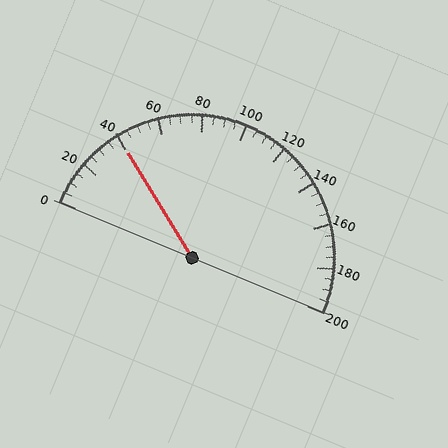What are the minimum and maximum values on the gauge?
The gauge ranges from 0 to 200.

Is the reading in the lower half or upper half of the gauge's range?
The reading is in the lower half of the range (0 to 200).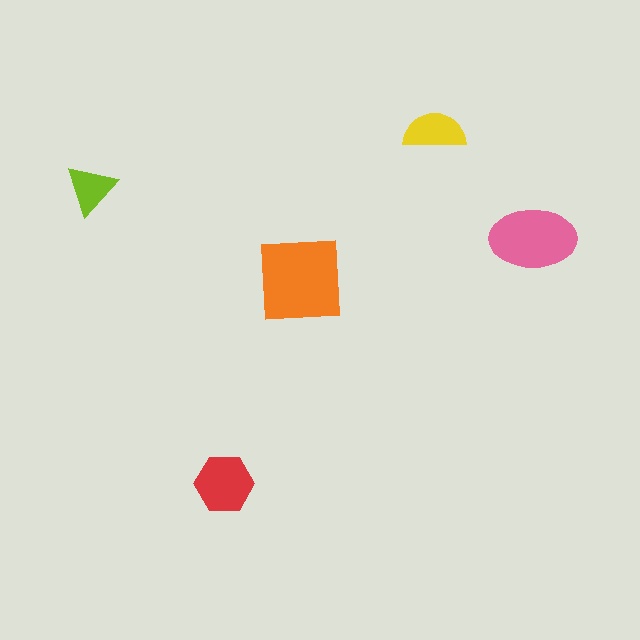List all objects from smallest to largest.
The lime triangle, the yellow semicircle, the red hexagon, the pink ellipse, the orange square.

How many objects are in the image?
There are 5 objects in the image.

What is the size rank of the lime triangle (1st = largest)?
5th.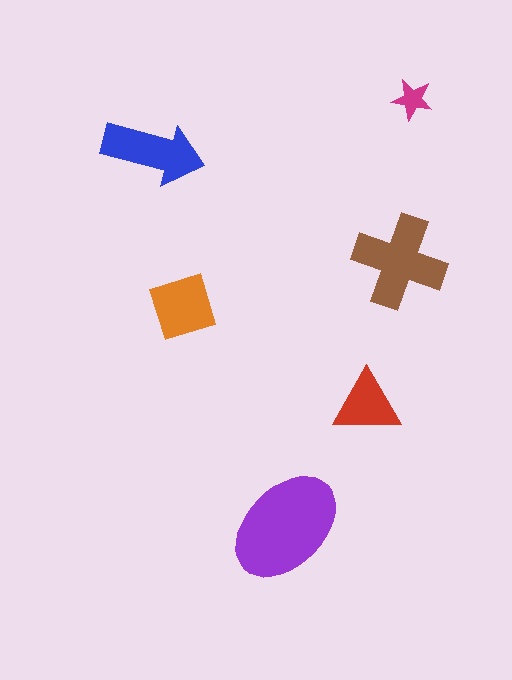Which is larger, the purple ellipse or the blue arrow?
The purple ellipse.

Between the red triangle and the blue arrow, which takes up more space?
The blue arrow.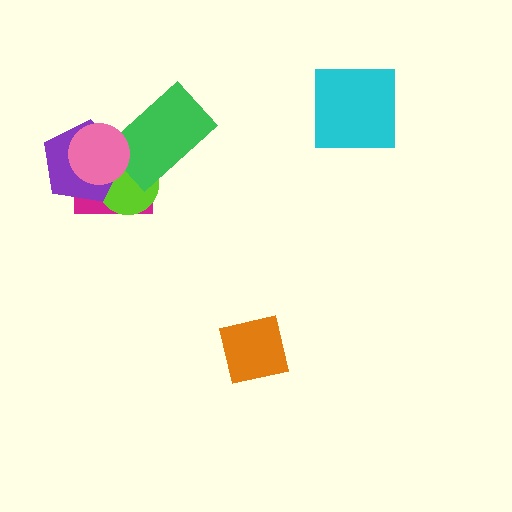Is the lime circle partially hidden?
Yes, it is partially covered by another shape.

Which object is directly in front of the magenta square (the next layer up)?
The lime circle is directly in front of the magenta square.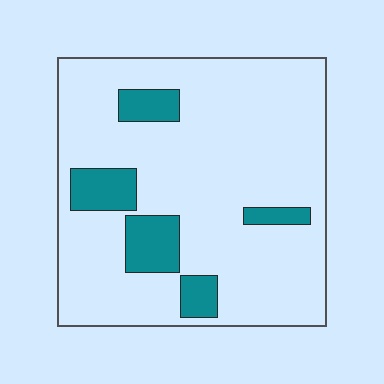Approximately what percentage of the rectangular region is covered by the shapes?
Approximately 15%.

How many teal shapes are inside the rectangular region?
5.